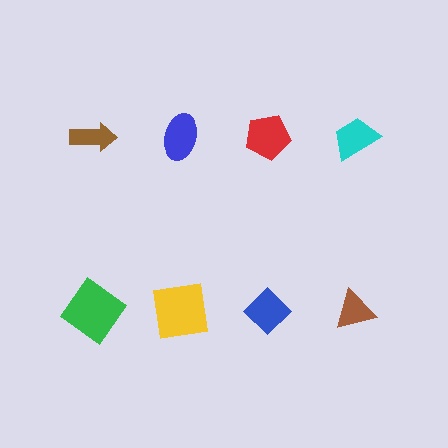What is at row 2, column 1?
A green diamond.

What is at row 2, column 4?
A brown triangle.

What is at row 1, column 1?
A brown arrow.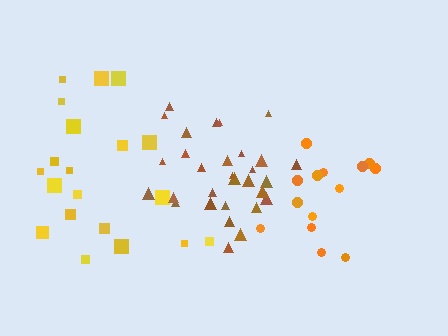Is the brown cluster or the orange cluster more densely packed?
Brown.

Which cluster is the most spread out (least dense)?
Yellow.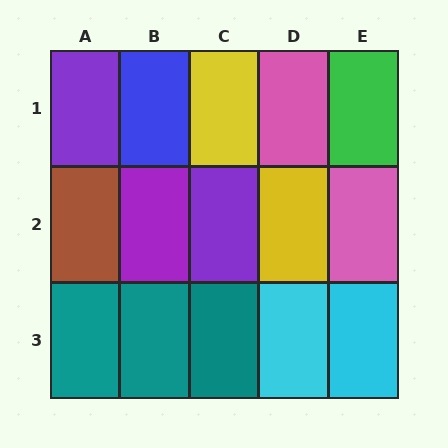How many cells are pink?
2 cells are pink.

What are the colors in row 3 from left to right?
Teal, teal, teal, cyan, cyan.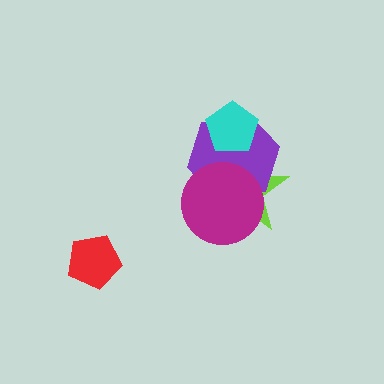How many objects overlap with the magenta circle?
2 objects overlap with the magenta circle.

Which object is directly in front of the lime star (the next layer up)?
The purple hexagon is directly in front of the lime star.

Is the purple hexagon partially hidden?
Yes, it is partially covered by another shape.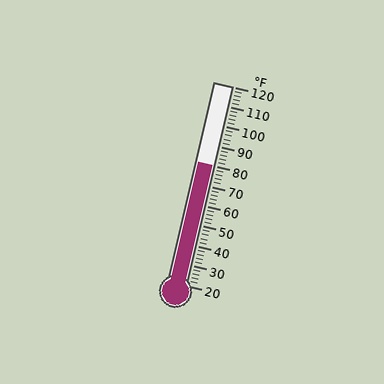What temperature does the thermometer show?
The thermometer shows approximately 80°F.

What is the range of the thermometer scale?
The thermometer scale ranges from 20°F to 120°F.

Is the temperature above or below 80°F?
The temperature is at 80°F.